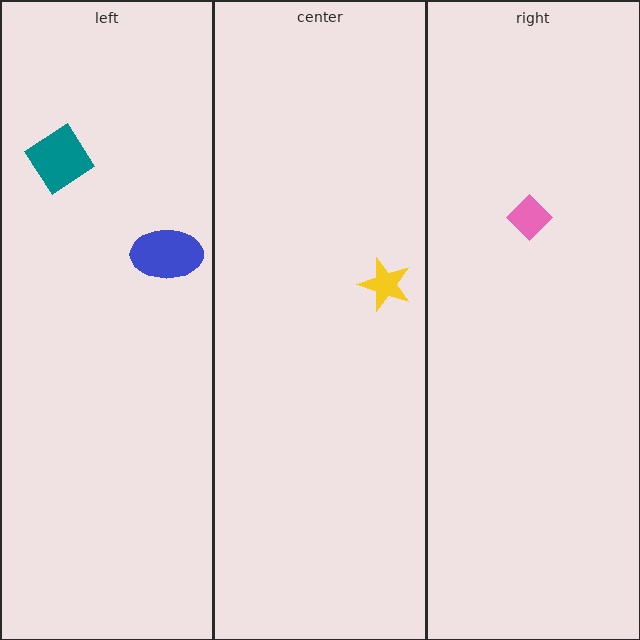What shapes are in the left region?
The blue ellipse, the teal diamond.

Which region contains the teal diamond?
The left region.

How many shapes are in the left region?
2.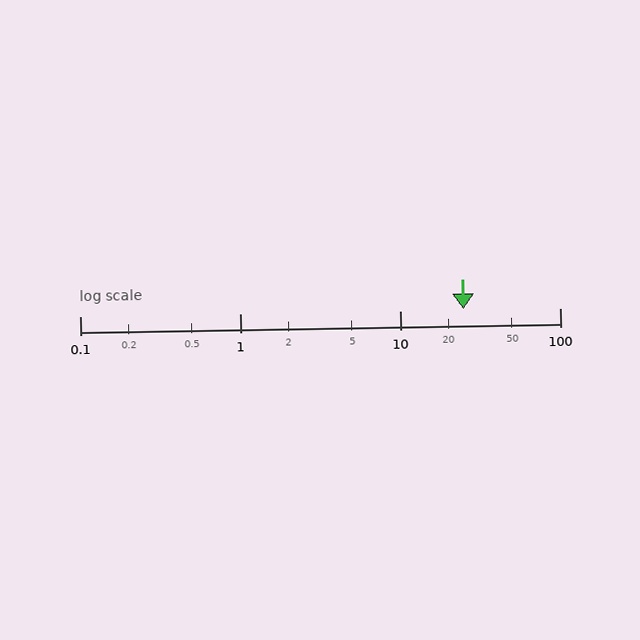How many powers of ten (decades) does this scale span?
The scale spans 3 decades, from 0.1 to 100.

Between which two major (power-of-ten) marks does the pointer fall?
The pointer is between 10 and 100.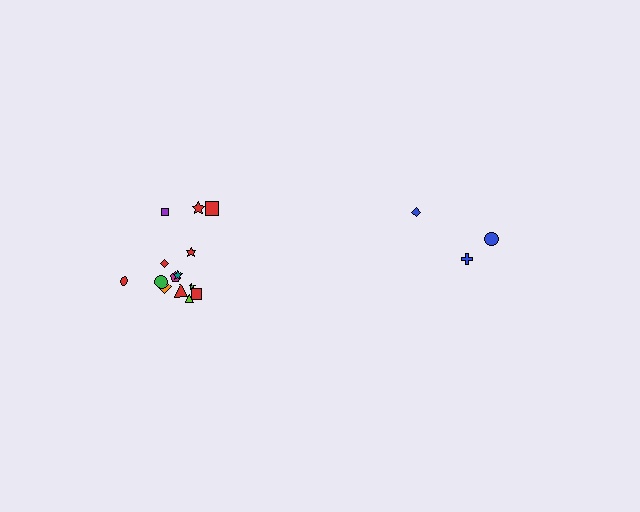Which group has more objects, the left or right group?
The left group.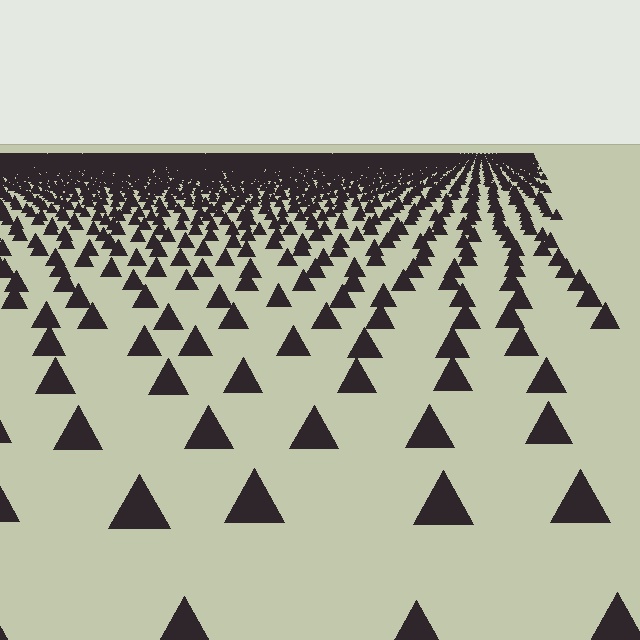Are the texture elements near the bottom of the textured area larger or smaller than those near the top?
Larger. Near the bottom, elements are closer to the viewer and appear at a bigger on-screen size.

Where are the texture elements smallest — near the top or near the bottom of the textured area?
Near the top.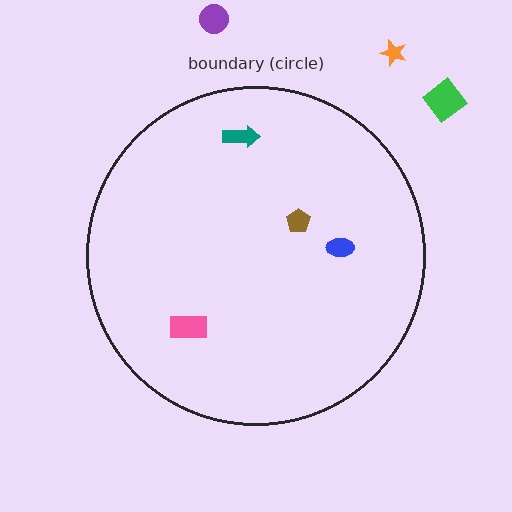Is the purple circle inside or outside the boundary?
Outside.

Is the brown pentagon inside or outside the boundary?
Inside.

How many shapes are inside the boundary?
4 inside, 3 outside.